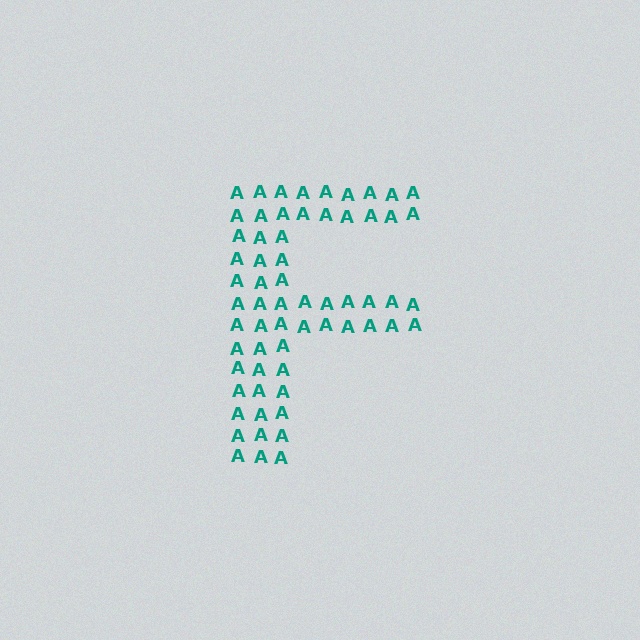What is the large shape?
The large shape is the letter F.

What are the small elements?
The small elements are letter A's.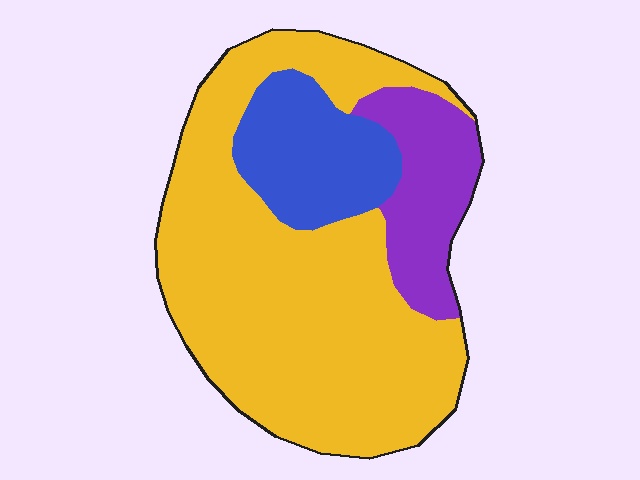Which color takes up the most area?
Yellow, at roughly 65%.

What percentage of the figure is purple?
Purple covers around 15% of the figure.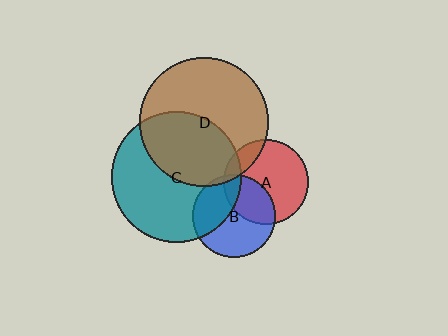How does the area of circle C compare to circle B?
Approximately 2.5 times.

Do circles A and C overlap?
Yes.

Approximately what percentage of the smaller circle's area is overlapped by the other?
Approximately 15%.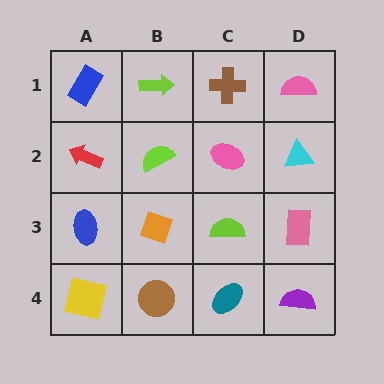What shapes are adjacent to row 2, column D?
A pink semicircle (row 1, column D), a pink rectangle (row 3, column D), a pink ellipse (row 2, column C).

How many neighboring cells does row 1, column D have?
2.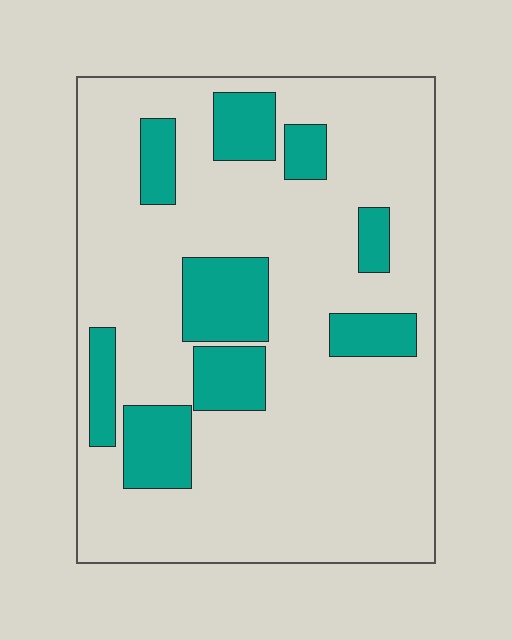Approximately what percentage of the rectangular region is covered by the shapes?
Approximately 20%.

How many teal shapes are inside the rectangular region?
9.